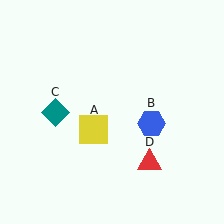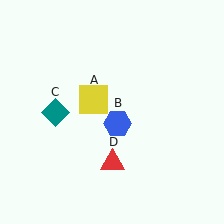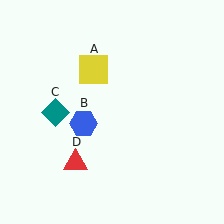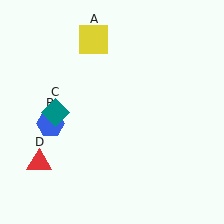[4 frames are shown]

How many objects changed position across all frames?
3 objects changed position: yellow square (object A), blue hexagon (object B), red triangle (object D).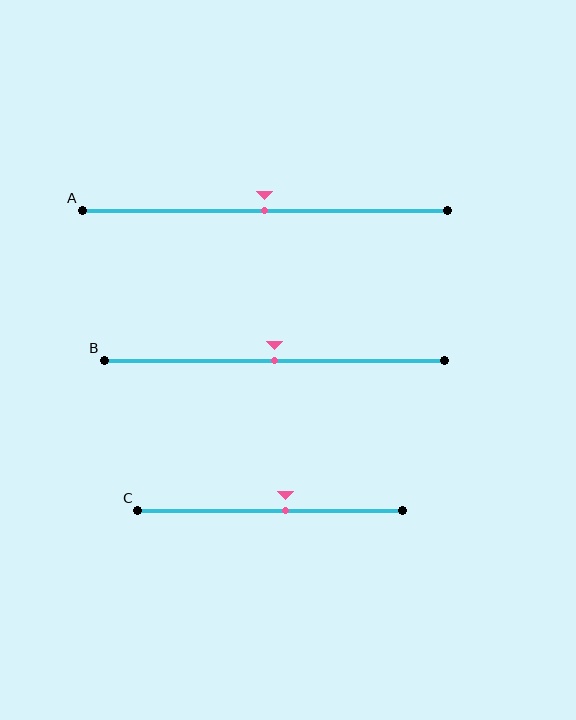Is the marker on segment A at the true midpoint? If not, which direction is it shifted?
Yes, the marker on segment A is at the true midpoint.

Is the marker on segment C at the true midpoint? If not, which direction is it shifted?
No, the marker on segment C is shifted to the right by about 6% of the segment length.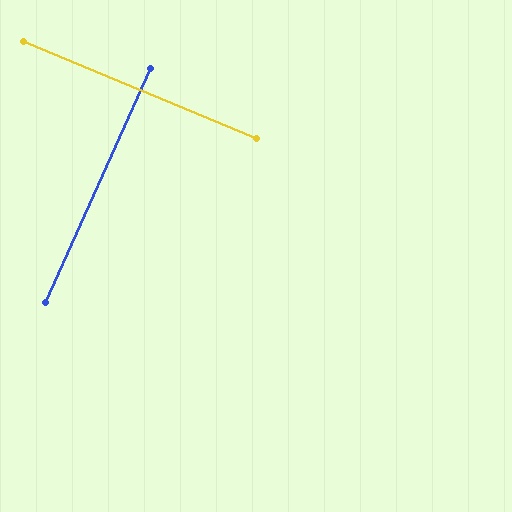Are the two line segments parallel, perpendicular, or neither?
Perpendicular — they meet at approximately 89°.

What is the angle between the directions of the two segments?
Approximately 89 degrees.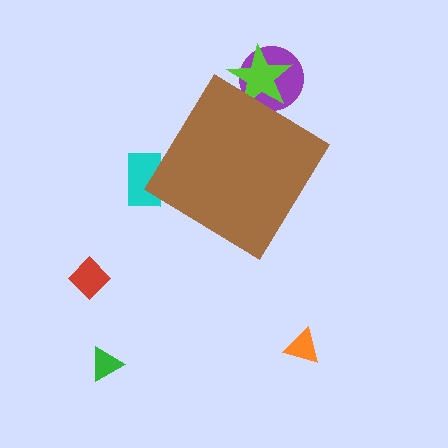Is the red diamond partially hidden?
No, the red diamond is fully visible.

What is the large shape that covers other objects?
A brown diamond.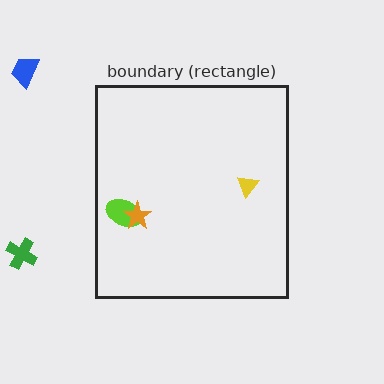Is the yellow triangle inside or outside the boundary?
Inside.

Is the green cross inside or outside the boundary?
Outside.